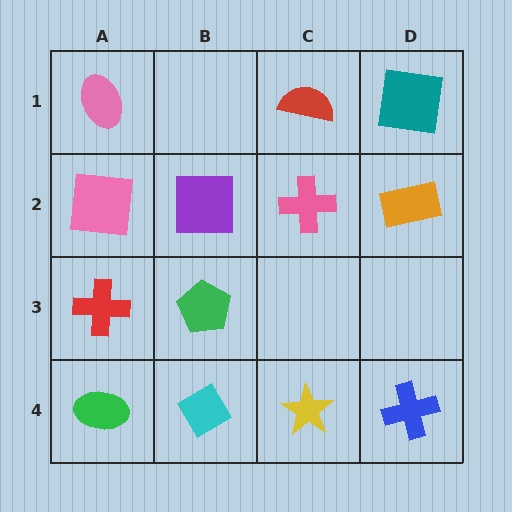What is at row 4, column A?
A green ellipse.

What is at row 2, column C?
A pink cross.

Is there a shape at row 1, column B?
No, that cell is empty.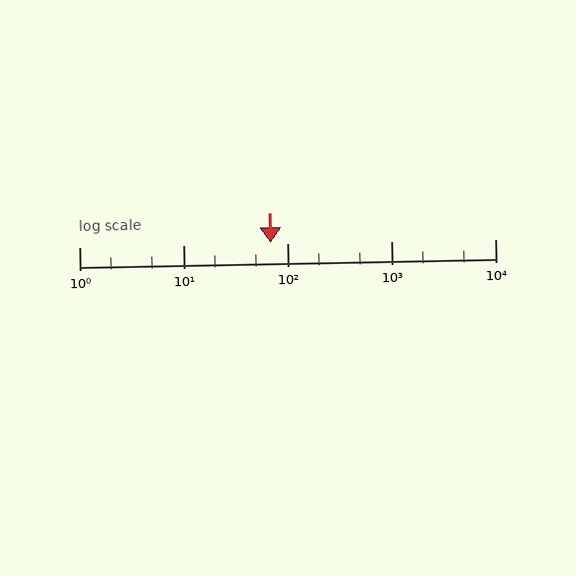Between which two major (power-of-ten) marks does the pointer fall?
The pointer is between 10 and 100.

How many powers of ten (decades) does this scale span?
The scale spans 4 decades, from 1 to 10000.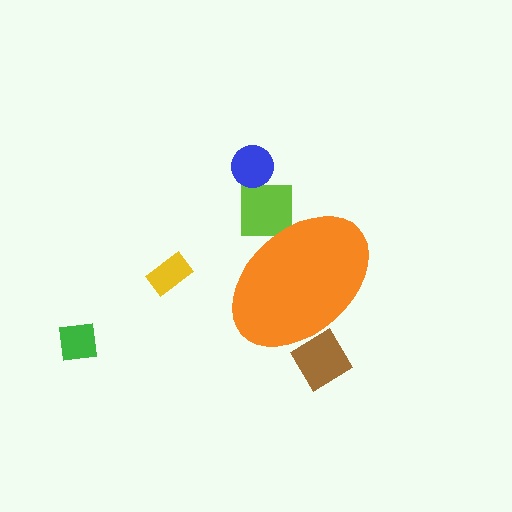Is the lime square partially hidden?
Yes, the lime square is partially hidden behind the orange ellipse.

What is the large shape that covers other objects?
An orange ellipse.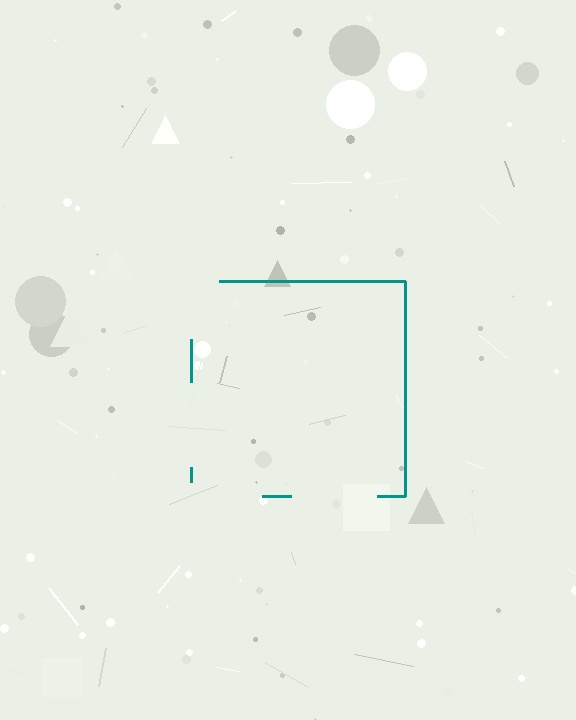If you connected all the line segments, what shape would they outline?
They would outline a square.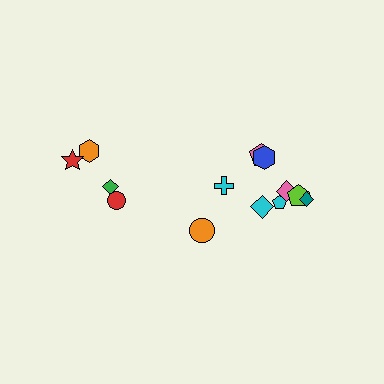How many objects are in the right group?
There are 8 objects.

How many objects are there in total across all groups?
There are 13 objects.